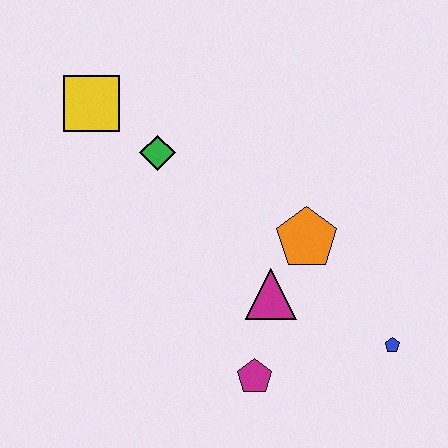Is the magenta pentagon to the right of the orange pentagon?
No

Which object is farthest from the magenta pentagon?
The yellow square is farthest from the magenta pentagon.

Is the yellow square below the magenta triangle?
No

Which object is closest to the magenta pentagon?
The magenta triangle is closest to the magenta pentagon.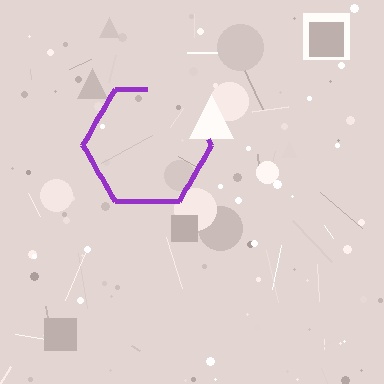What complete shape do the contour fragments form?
The contour fragments form a hexagon.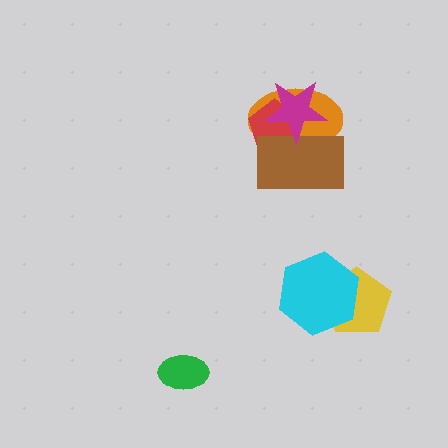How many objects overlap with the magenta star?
3 objects overlap with the magenta star.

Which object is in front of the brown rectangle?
The magenta star is in front of the brown rectangle.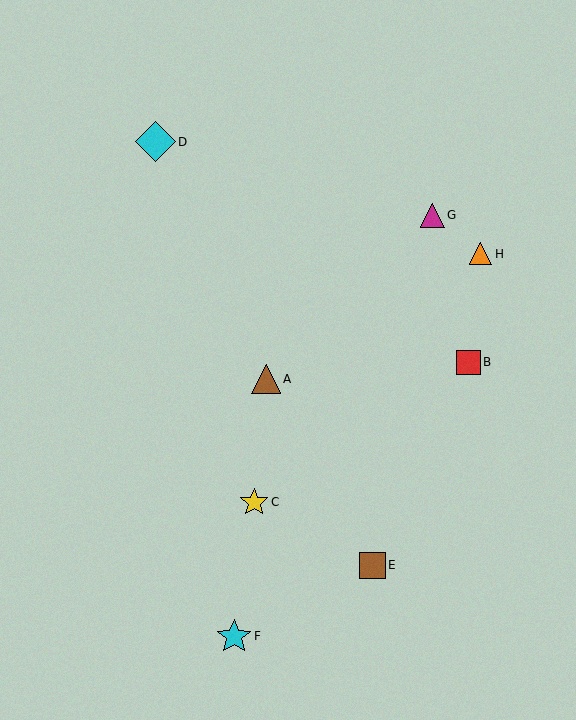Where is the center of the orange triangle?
The center of the orange triangle is at (481, 254).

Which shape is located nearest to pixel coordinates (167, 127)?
The cyan diamond (labeled D) at (155, 142) is nearest to that location.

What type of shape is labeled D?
Shape D is a cyan diamond.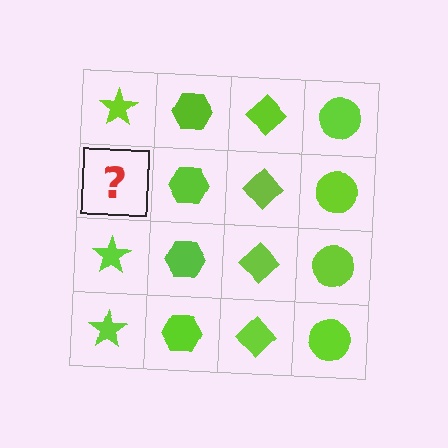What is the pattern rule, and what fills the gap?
The rule is that each column has a consistent shape. The gap should be filled with a lime star.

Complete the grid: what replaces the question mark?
The question mark should be replaced with a lime star.